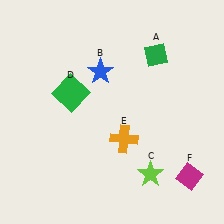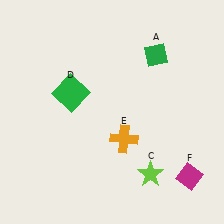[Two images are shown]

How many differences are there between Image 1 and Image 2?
There is 1 difference between the two images.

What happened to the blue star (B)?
The blue star (B) was removed in Image 2. It was in the top-left area of Image 1.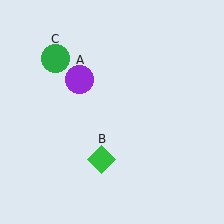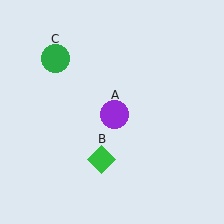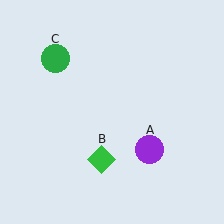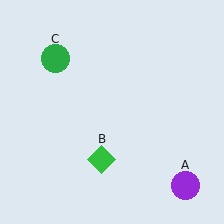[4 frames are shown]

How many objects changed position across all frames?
1 object changed position: purple circle (object A).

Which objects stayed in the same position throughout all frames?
Green diamond (object B) and green circle (object C) remained stationary.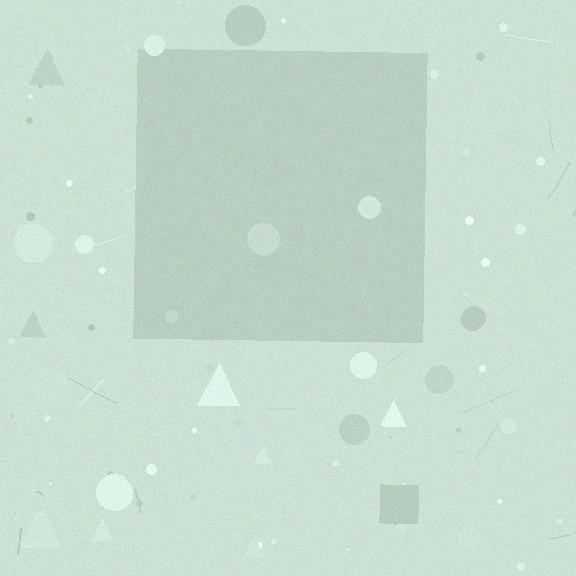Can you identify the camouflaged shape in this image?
The camouflaged shape is a square.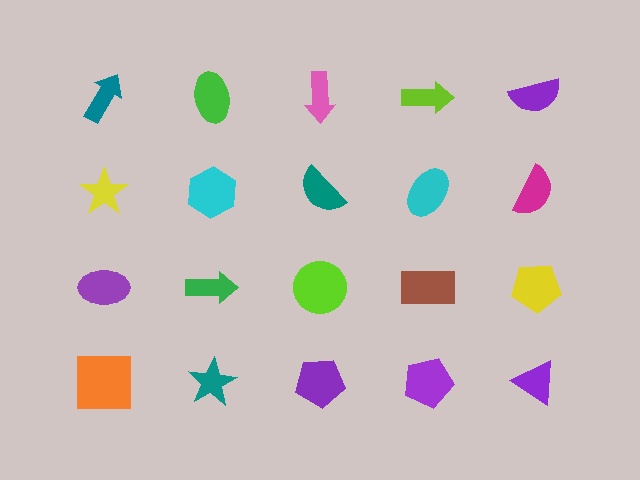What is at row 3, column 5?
A yellow pentagon.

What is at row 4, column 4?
A purple pentagon.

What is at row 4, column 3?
A purple pentagon.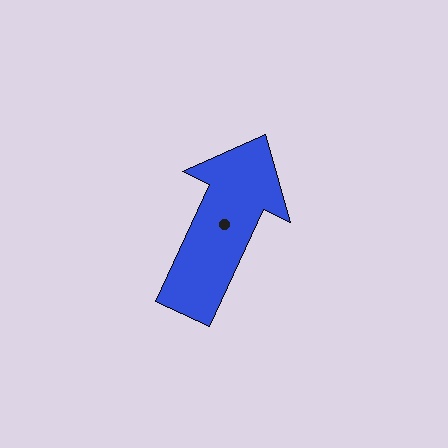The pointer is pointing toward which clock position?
Roughly 1 o'clock.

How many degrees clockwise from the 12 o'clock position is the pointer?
Approximately 25 degrees.